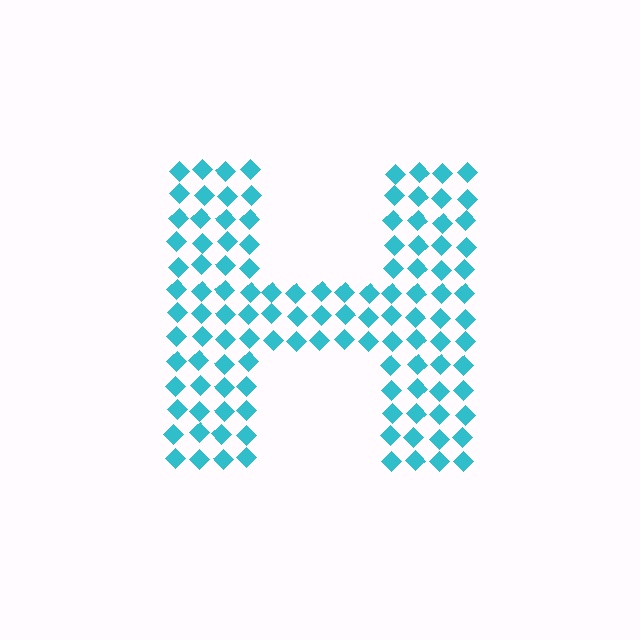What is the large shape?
The large shape is the letter H.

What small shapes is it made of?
It is made of small diamonds.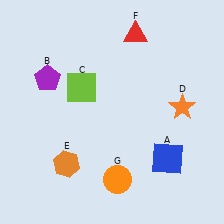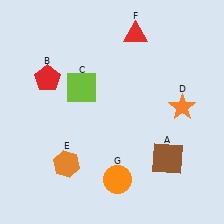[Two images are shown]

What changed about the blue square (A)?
In Image 1, A is blue. In Image 2, it changed to brown.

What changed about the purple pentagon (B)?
In Image 1, B is purple. In Image 2, it changed to red.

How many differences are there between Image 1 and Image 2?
There are 2 differences between the two images.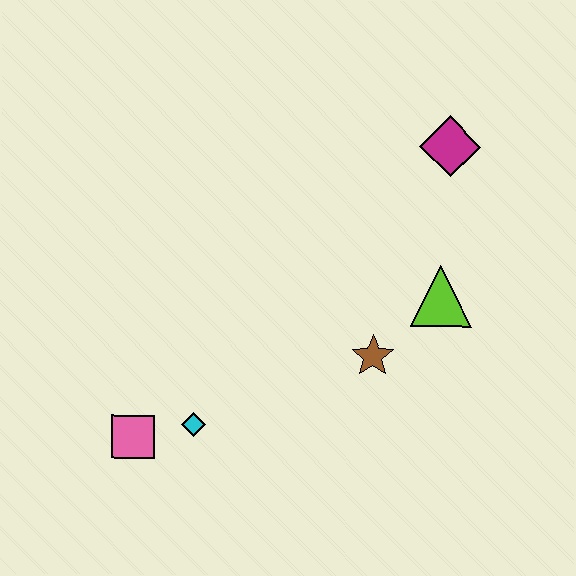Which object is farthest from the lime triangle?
The pink square is farthest from the lime triangle.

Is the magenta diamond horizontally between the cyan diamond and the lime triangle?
No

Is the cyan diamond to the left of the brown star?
Yes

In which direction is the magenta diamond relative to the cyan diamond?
The magenta diamond is above the cyan diamond.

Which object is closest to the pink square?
The cyan diamond is closest to the pink square.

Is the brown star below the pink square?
No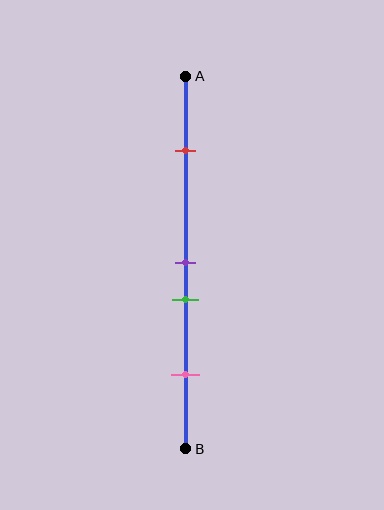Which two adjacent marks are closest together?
The purple and green marks are the closest adjacent pair.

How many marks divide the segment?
There are 4 marks dividing the segment.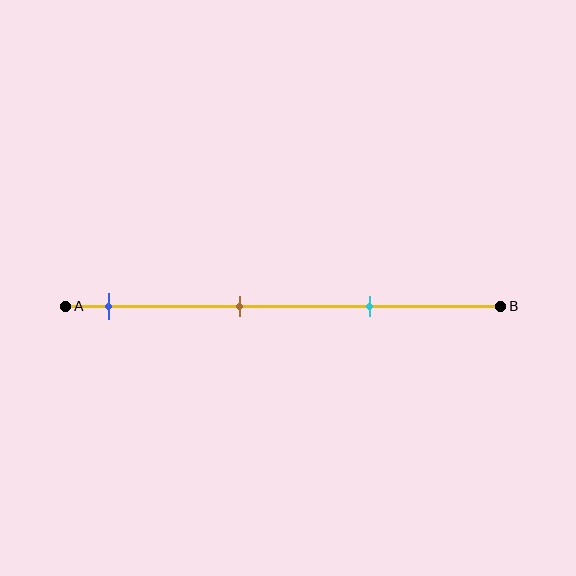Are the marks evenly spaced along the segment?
Yes, the marks are approximately evenly spaced.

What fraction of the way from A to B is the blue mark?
The blue mark is approximately 10% (0.1) of the way from A to B.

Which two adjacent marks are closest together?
The brown and cyan marks are the closest adjacent pair.